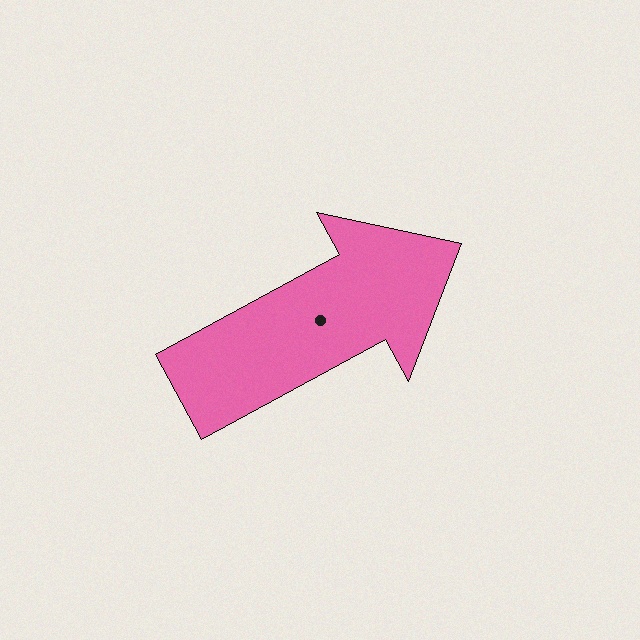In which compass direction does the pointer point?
Northeast.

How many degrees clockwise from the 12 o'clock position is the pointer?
Approximately 61 degrees.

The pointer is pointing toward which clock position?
Roughly 2 o'clock.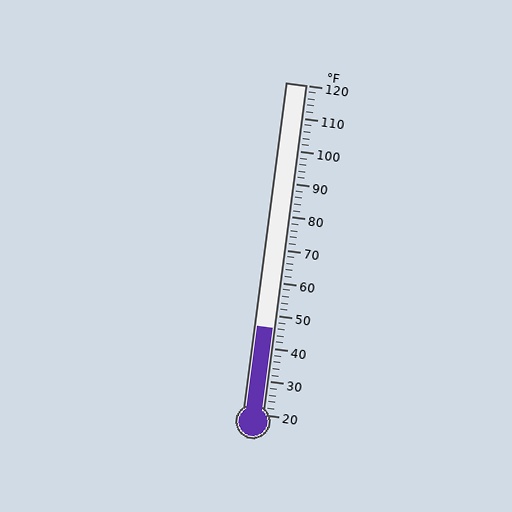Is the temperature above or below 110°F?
The temperature is below 110°F.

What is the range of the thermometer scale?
The thermometer scale ranges from 20°F to 120°F.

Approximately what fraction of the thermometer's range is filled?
The thermometer is filled to approximately 25% of its range.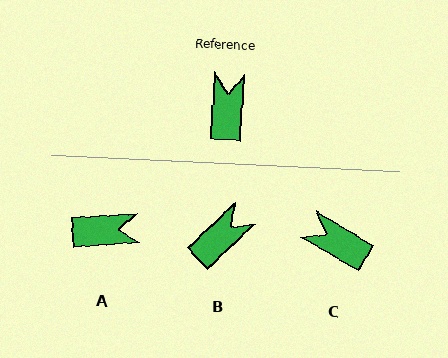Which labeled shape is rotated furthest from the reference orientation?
A, about 82 degrees away.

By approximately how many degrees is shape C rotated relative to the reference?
Approximately 63 degrees counter-clockwise.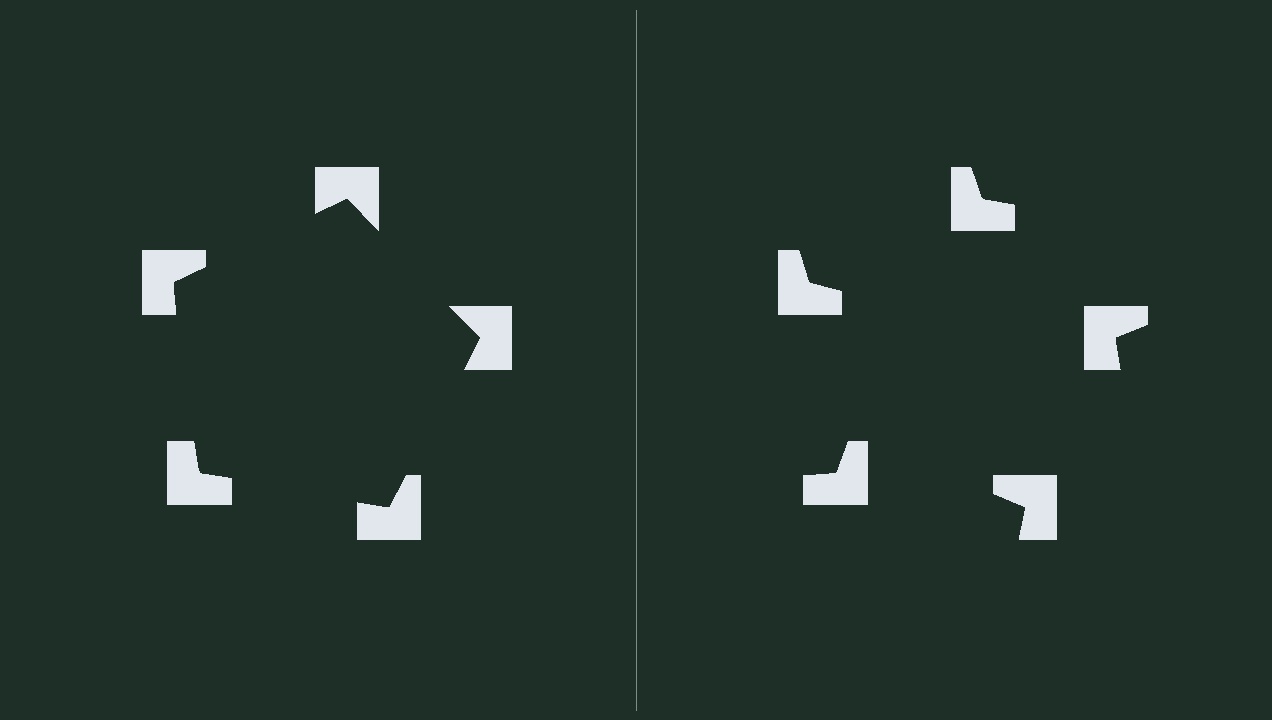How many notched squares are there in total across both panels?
10 — 5 on each side.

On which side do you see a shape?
An illusory pentagon appears on the left side. On the right side the wedge cuts are rotated, so no coherent shape forms.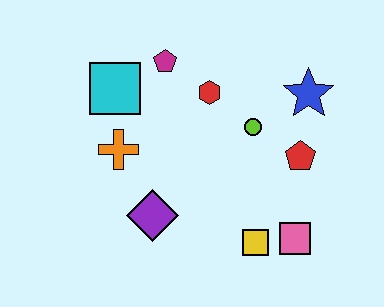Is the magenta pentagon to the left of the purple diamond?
No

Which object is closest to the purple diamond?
The orange cross is closest to the purple diamond.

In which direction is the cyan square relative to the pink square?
The cyan square is to the left of the pink square.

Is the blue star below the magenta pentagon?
Yes